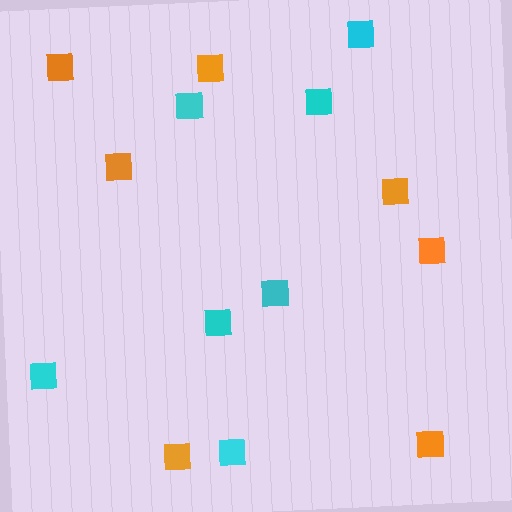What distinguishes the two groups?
There are 2 groups: one group of orange squares (7) and one group of cyan squares (7).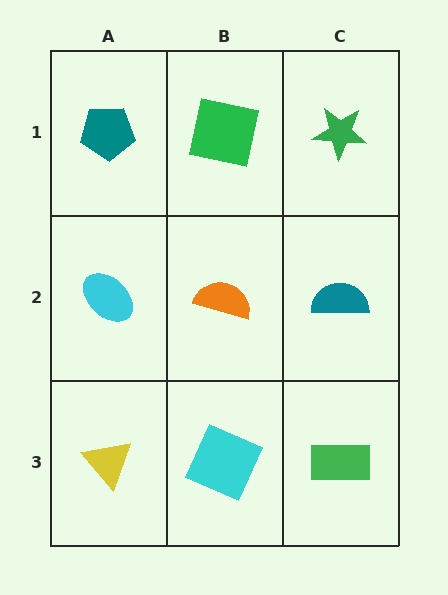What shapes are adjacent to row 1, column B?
An orange semicircle (row 2, column B), a teal pentagon (row 1, column A), a green star (row 1, column C).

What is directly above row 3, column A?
A cyan ellipse.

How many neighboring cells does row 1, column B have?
3.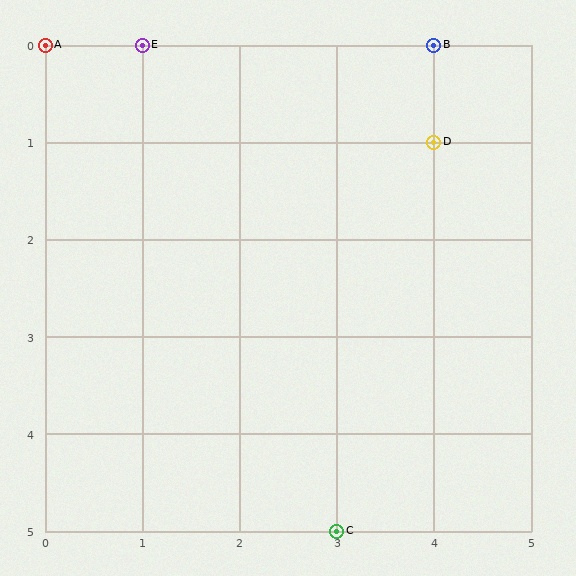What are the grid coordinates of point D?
Point D is at grid coordinates (4, 1).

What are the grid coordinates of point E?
Point E is at grid coordinates (1, 0).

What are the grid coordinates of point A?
Point A is at grid coordinates (0, 0).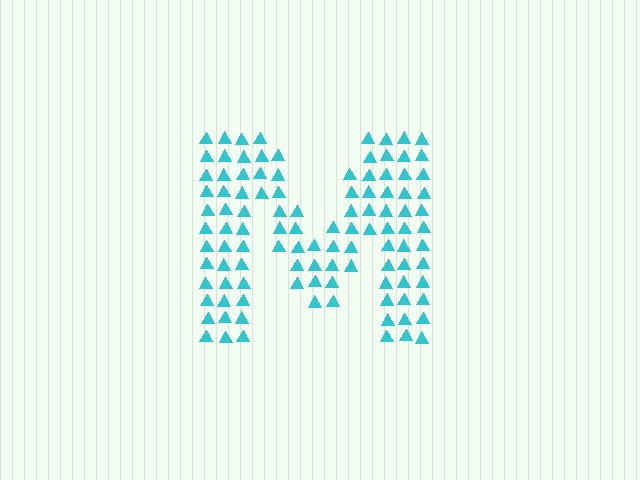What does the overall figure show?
The overall figure shows the letter M.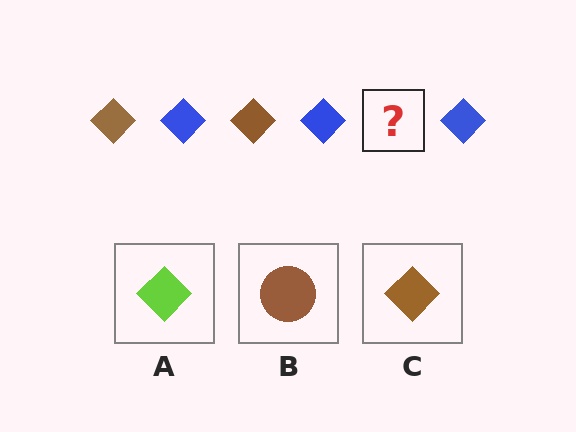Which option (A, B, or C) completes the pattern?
C.